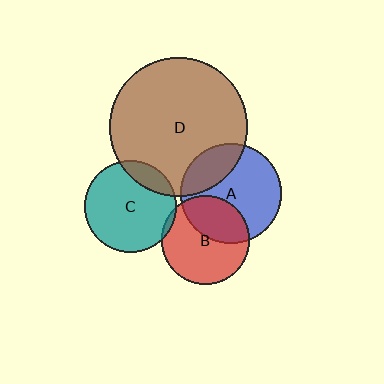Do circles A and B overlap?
Yes.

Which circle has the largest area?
Circle D (brown).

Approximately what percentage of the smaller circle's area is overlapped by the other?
Approximately 35%.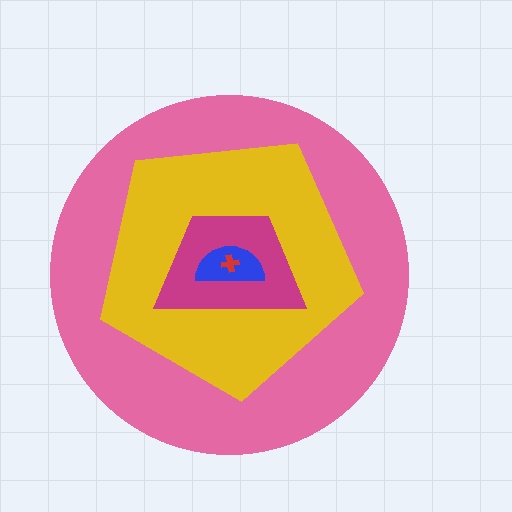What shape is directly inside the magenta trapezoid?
The blue semicircle.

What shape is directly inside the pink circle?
The yellow pentagon.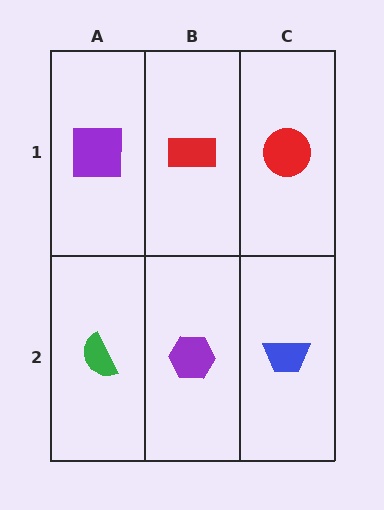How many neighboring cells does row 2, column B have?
3.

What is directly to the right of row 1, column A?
A red rectangle.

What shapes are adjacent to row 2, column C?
A red circle (row 1, column C), a purple hexagon (row 2, column B).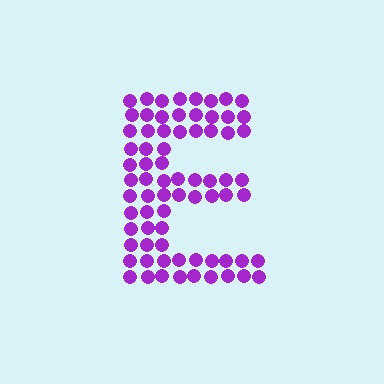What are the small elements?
The small elements are circles.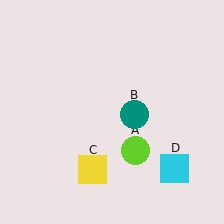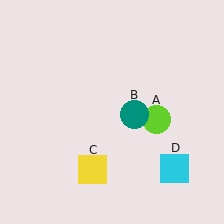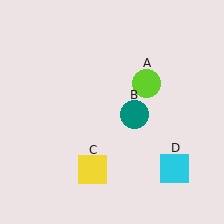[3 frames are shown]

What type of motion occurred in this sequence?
The lime circle (object A) rotated counterclockwise around the center of the scene.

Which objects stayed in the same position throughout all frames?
Teal circle (object B) and yellow square (object C) and cyan square (object D) remained stationary.